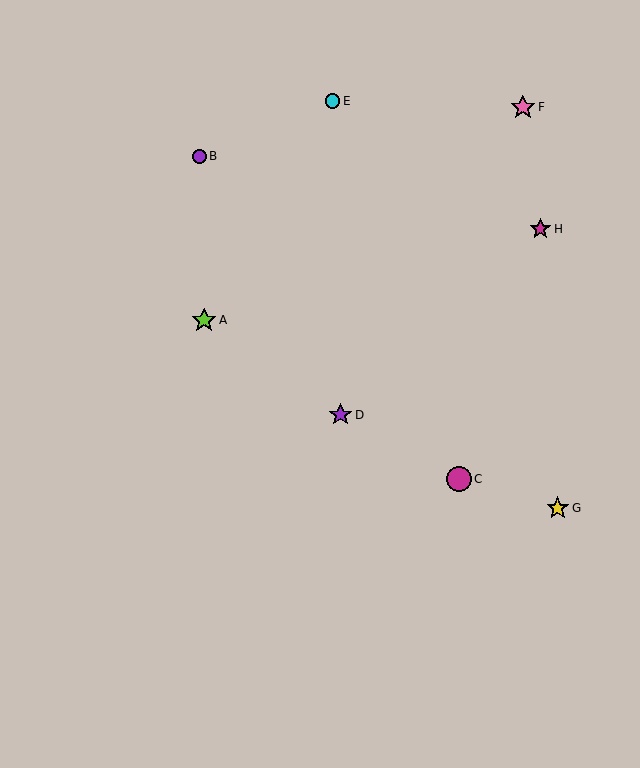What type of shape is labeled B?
Shape B is a purple circle.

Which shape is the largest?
The magenta circle (labeled C) is the largest.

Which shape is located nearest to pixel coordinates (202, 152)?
The purple circle (labeled B) at (199, 156) is nearest to that location.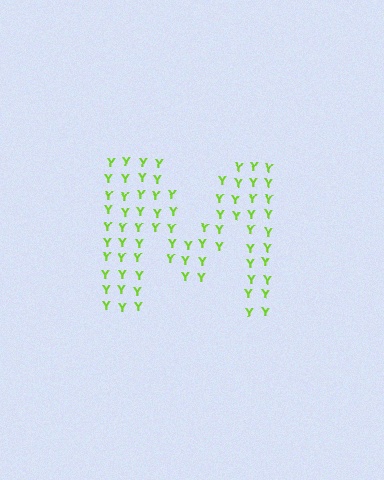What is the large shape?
The large shape is the letter M.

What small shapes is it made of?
It is made of small letter Y's.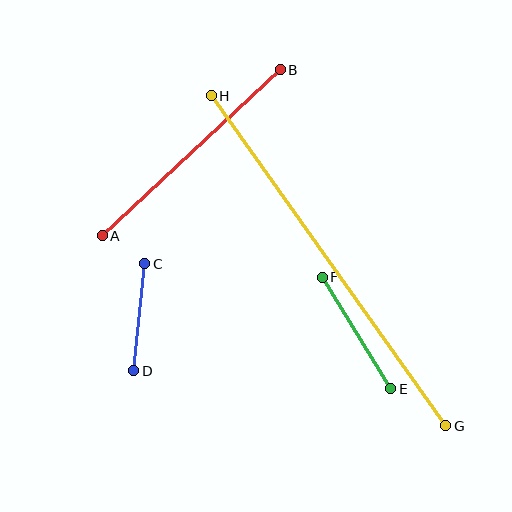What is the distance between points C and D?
The distance is approximately 108 pixels.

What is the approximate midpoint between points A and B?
The midpoint is at approximately (191, 153) pixels.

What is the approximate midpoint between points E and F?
The midpoint is at approximately (357, 333) pixels.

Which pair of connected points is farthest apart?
Points G and H are farthest apart.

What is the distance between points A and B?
The distance is approximately 243 pixels.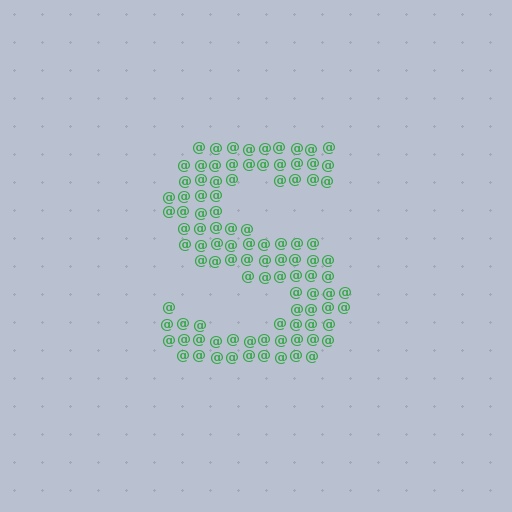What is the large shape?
The large shape is the letter S.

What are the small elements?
The small elements are at signs.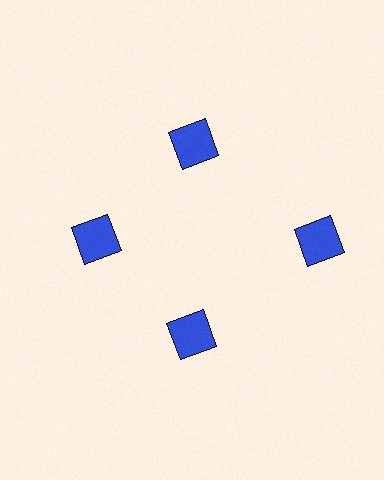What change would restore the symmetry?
The symmetry would be restored by moving it inward, back onto the ring so that all 4 squares sit at equal angles and equal distance from the center.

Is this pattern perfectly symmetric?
No. The 4 blue squares are arranged in a ring, but one element near the 3 o'clock position is pushed outward from the center, breaking the 4-fold rotational symmetry.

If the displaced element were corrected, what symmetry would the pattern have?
It would have 4-fold rotational symmetry — the pattern would map onto itself every 90 degrees.